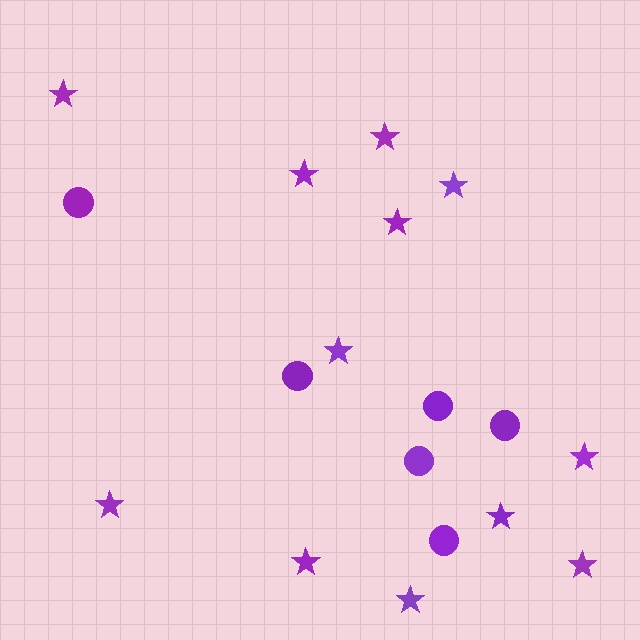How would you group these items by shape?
There are 2 groups: one group of stars (12) and one group of circles (6).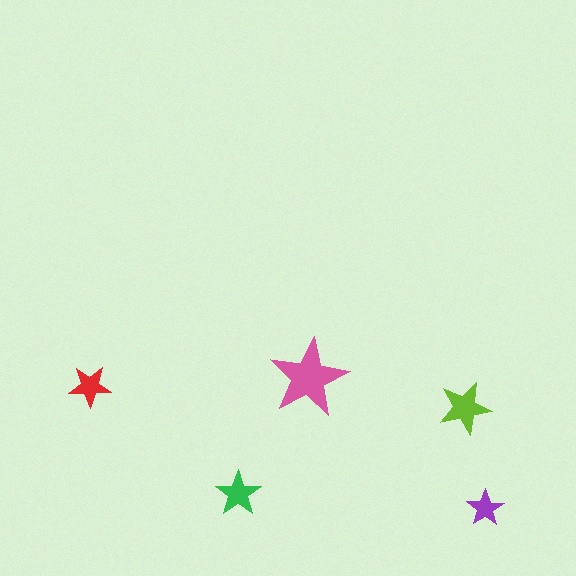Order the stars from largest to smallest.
the pink one, the lime one, the green one, the red one, the purple one.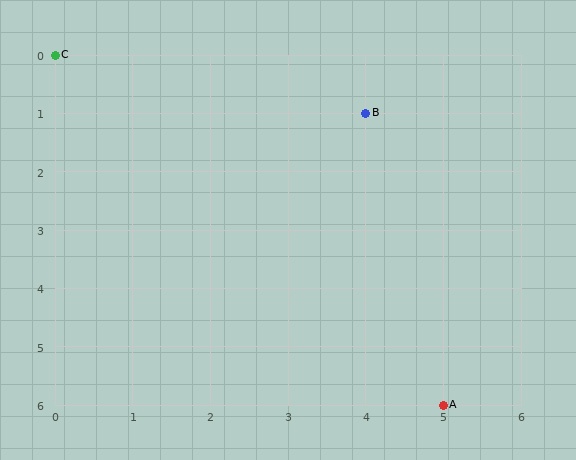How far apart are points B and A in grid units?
Points B and A are 1 column and 5 rows apart (about 5.1 grid units diagonally).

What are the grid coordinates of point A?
Point A is at grid coordinates (5, 6).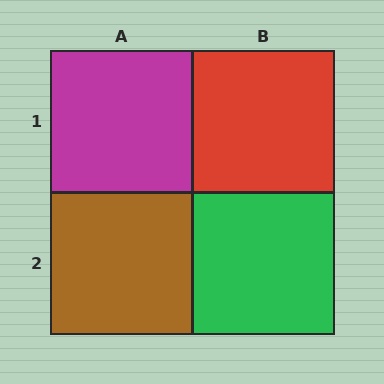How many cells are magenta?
1 cell is magenta.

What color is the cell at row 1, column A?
Magenta.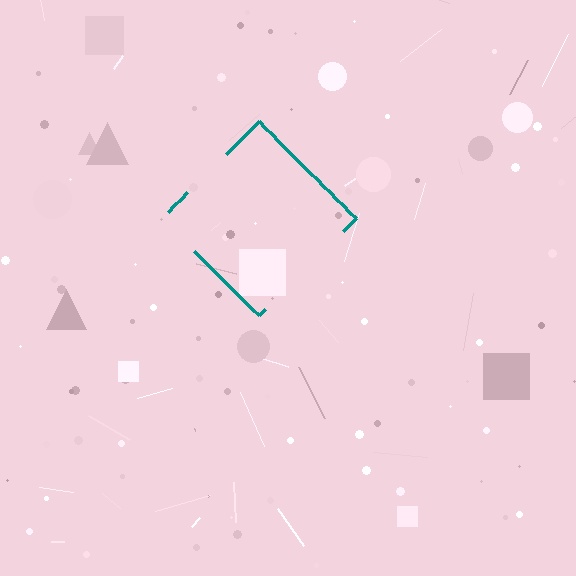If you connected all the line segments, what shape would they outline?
They would outline a diamond.